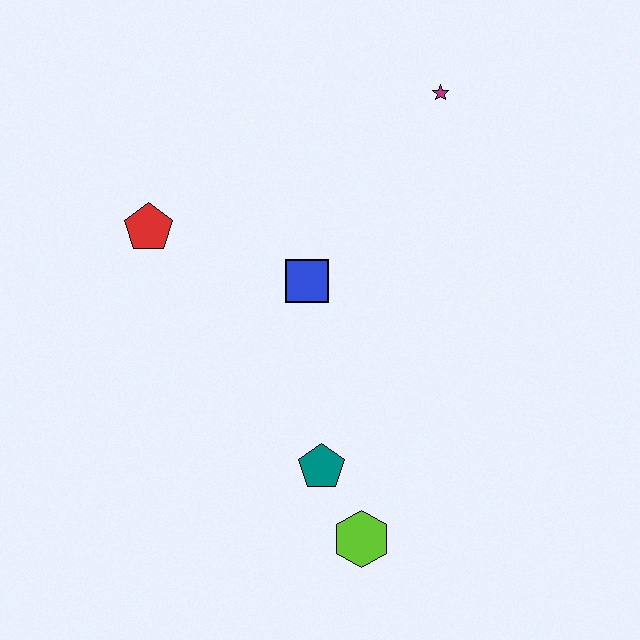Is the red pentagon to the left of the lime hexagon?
Yes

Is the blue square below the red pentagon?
Yes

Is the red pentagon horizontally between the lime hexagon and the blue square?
No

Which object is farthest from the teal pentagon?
The magenta star is farthest from the teal pentagon.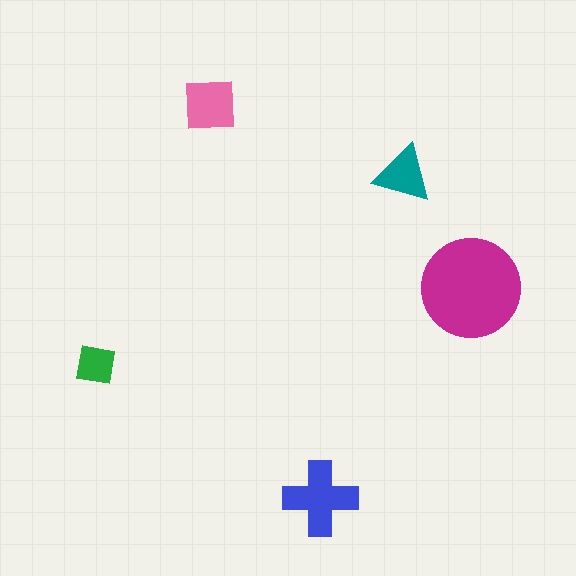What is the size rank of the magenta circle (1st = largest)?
1st.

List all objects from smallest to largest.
The green square, the teal triangle, the pink square, the blue cross, the magenta circle.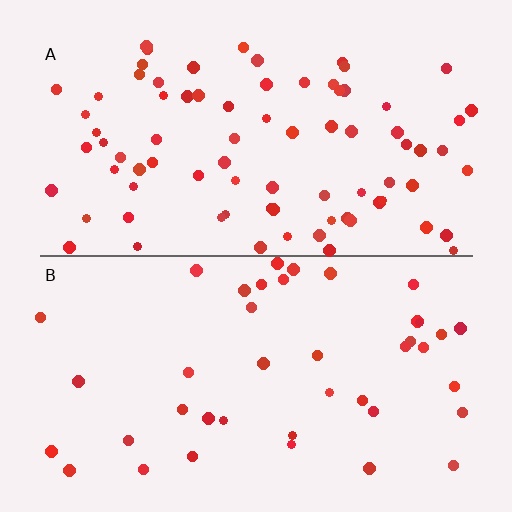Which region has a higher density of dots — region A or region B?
A (the top).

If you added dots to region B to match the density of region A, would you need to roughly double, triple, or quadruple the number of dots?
Approximately double.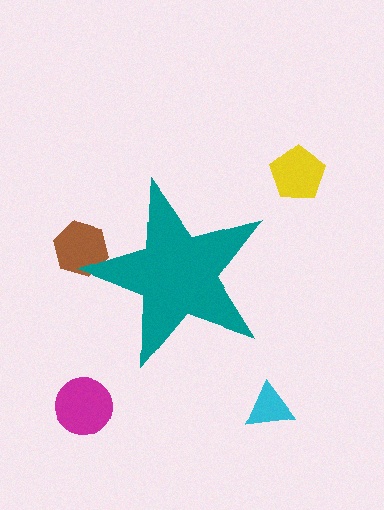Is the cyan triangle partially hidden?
No, the cyan triangle is fully visible.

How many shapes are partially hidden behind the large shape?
1 shape is partially hidden.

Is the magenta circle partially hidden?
No, the magenta circle is fully visible.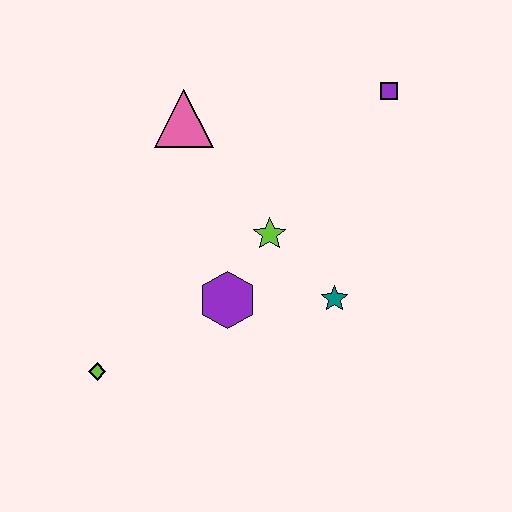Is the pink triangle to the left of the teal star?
Yes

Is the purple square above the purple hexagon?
Yes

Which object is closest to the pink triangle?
The lime star is closest to the pink triangle.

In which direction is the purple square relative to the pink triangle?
The purple square is to the right of the pink triangle.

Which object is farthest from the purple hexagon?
The purple square is farthest from the purple hexagon.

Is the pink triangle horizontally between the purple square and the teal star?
No